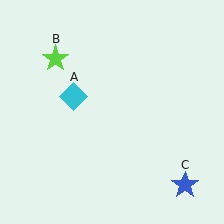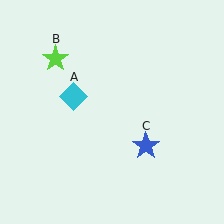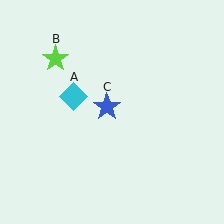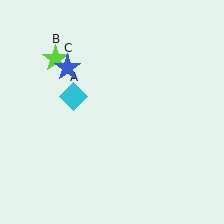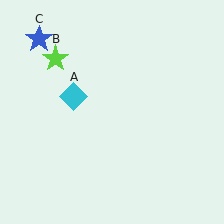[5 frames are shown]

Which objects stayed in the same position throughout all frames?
Cyan diamond (object A) and lime star (object B) remained stationary.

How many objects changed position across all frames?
1 object changed position: blue star (object C).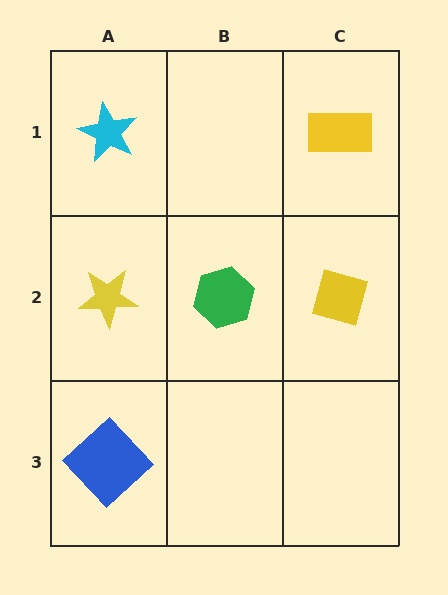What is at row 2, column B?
A green hexagon.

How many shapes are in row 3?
1 shape.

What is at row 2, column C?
A yellow diamond.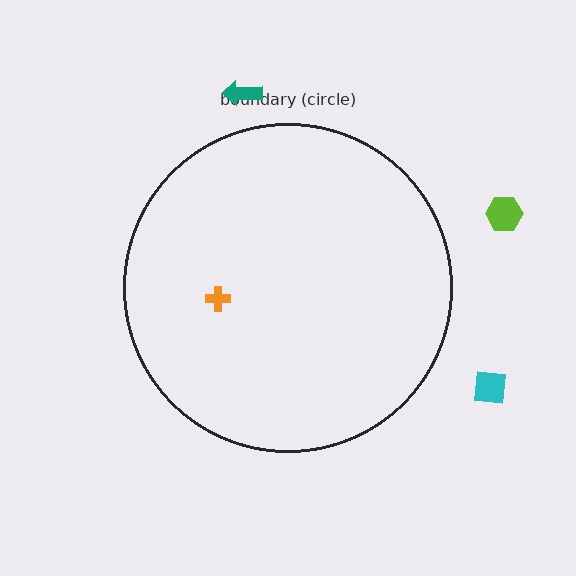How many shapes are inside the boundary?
1 inside, 3 outside.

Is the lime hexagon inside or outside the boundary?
Outside.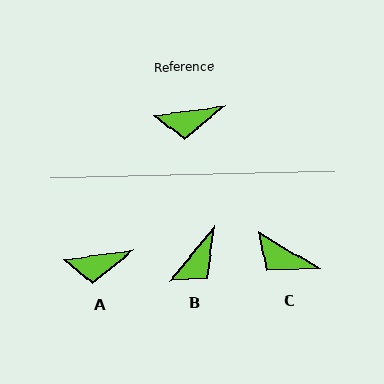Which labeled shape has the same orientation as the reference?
A.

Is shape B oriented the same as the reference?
No, it is off by about 44 degrees.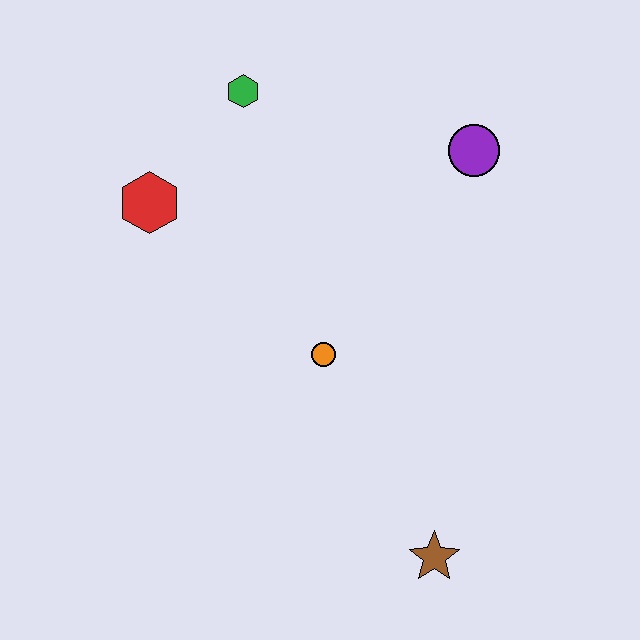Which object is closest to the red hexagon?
The green hexagon is closest to the red hexagon.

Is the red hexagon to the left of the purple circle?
Yes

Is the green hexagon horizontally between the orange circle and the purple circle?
No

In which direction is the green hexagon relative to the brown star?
The green hexagon is above the brown star.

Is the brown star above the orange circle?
No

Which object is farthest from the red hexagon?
The brown star is farthest from the red hexagon.